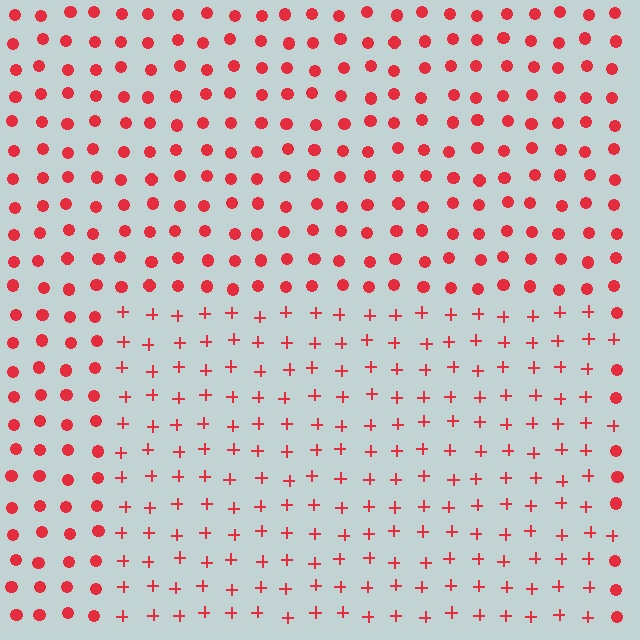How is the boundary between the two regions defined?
The boundary is defined by a change in element shape: plus signs inside vs. circles outside. All elements share the same color and spacing.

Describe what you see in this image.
The image is filled with small red elements arranged in a uniform grid. A rectangle-shaped region contains plus signs, while the surrounding area contains circles. The boundary is defined purely by the change in element shape.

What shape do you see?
I see a rectangle.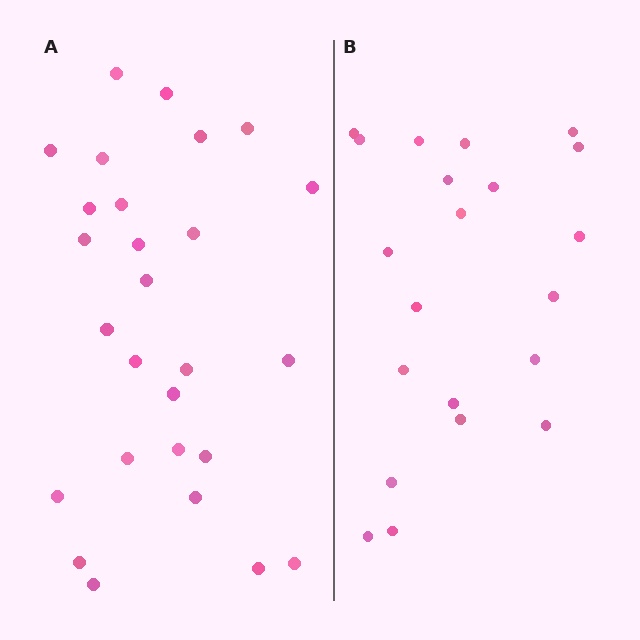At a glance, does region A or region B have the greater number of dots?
Region A (the left region) has more dots.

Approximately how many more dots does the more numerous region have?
Region A has about 6 more dots than region B.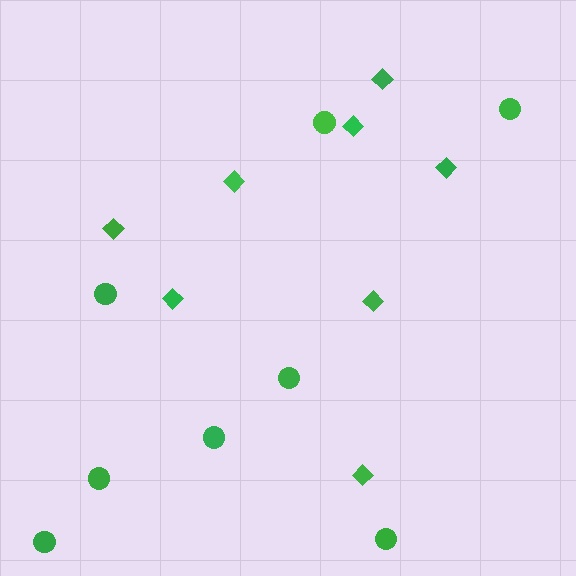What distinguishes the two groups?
There are 2 groups: one group of diamonds (8) and one group of circles (8).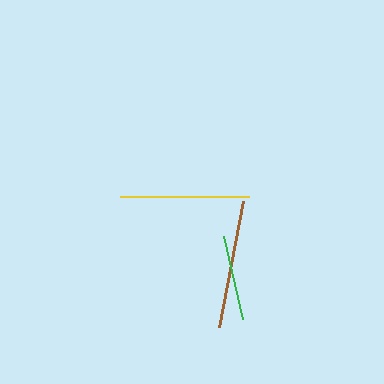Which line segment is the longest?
The yellow line is the longest at approximately 129 pixels.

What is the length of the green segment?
The green segment is approximately 85 pixels long.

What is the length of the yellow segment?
The yellow segment is approximately 129 pixels long.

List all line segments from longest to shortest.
From longest to shortest: yellow, brown, green.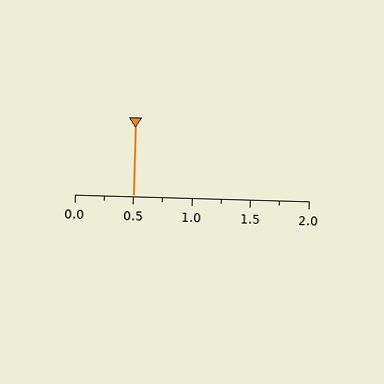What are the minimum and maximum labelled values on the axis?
The axis runs from 0.0 to 2.0.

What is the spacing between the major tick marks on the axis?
The major ticks are spaced 0.5 apart.